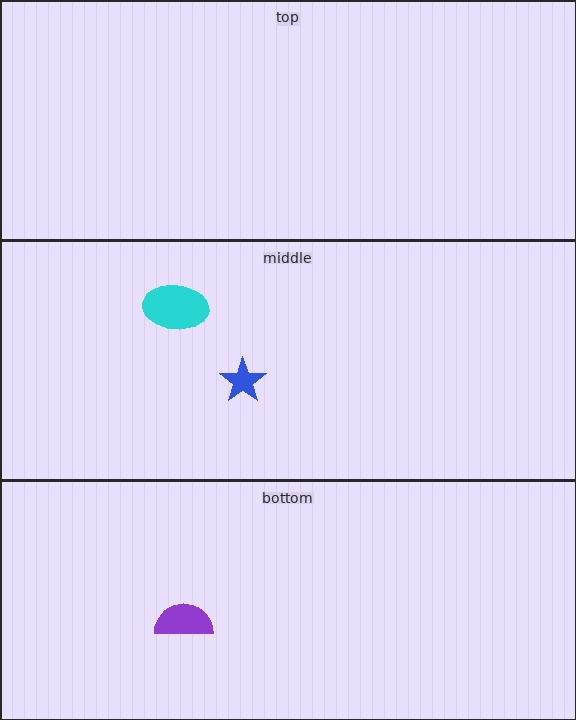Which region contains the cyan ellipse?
The middle region.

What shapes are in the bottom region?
The purple semicircle.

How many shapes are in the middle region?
2.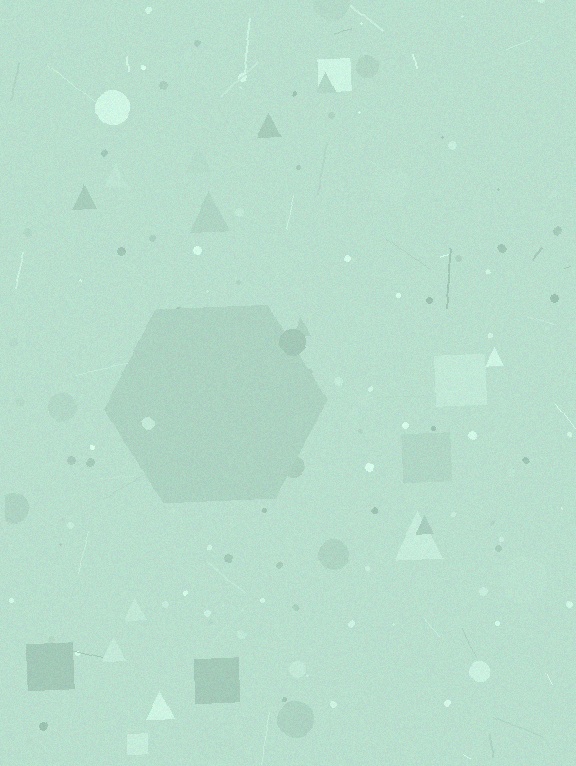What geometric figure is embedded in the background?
A hexagon is embedded in the background.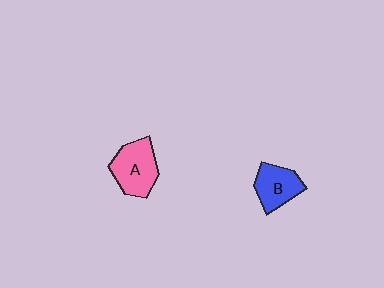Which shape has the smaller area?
Shape B (blue).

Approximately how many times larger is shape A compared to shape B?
Approximately 1.3 times.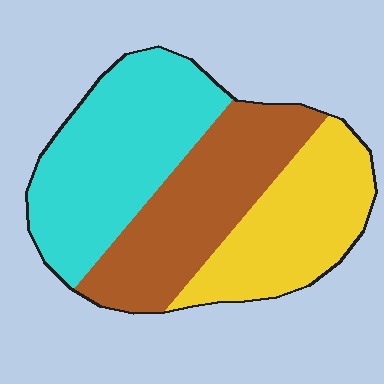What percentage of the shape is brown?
Brown takes up between a quarter and a half of the shape.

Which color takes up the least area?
Yellow, at roughly 30%.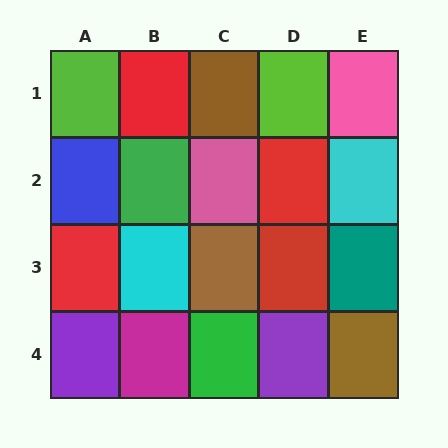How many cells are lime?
2 cells are lime.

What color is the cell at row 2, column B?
Green.